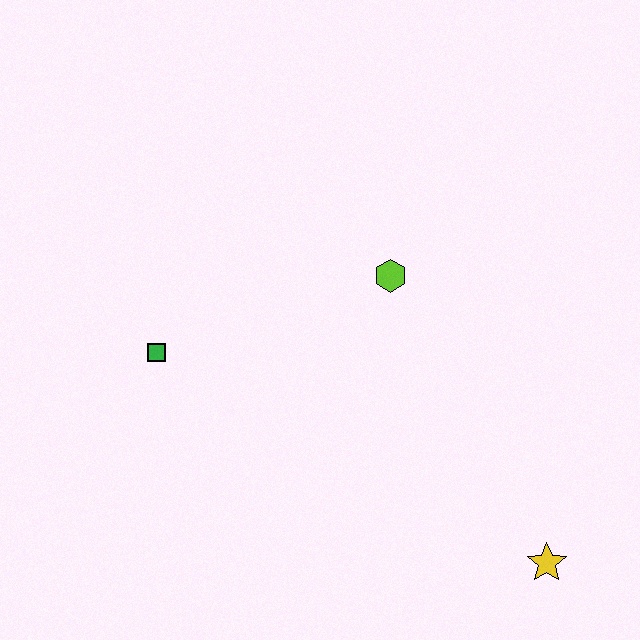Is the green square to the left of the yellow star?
Yes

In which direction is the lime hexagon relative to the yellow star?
The lime hexagon is above the yellow star.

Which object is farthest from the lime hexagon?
The yellow star is farthest from the lime hexagon.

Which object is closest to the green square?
The lime hexagon is closest to the green square.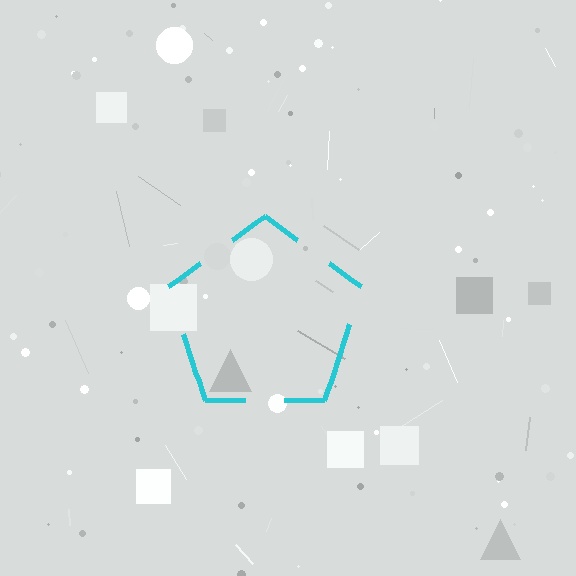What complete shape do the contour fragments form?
The contour fragments form a pentagon.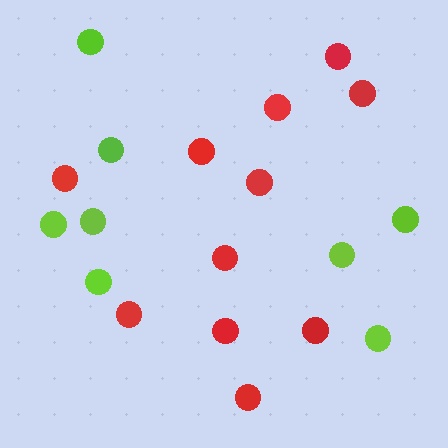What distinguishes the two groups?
There are 2 groups: one group of red circles (11) and one group of lime circles (8).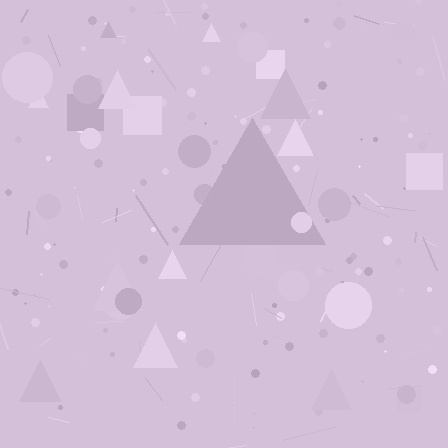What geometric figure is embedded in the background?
A triangle is embedded in the background.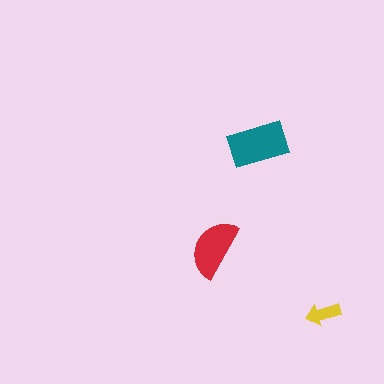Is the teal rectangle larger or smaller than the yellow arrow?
Larger.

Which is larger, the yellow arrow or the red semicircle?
The red semicircle.